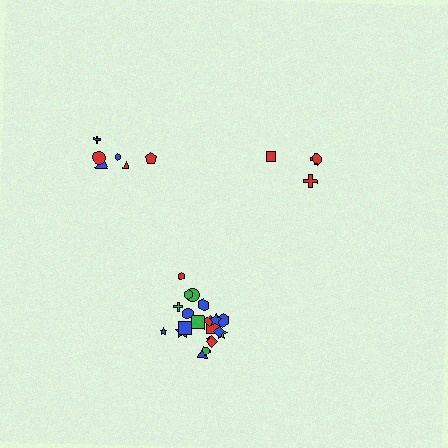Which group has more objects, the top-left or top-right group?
The top-left group.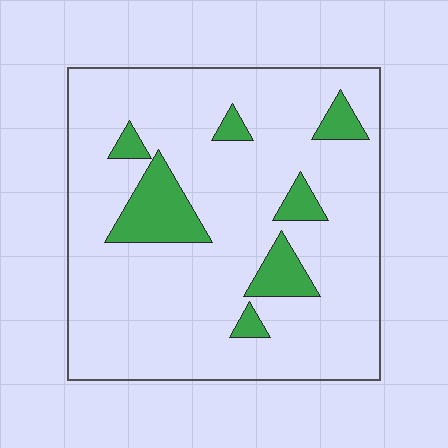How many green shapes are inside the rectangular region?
7.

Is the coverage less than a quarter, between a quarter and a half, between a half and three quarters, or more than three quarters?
Less than a quarter.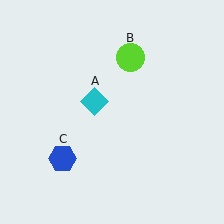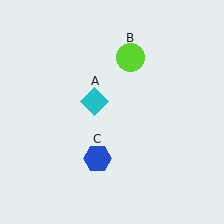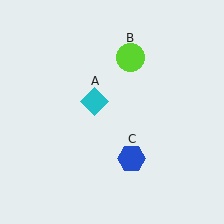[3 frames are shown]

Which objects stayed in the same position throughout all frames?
Cyan diamond (object A) and lime circle (object B) remained stationary.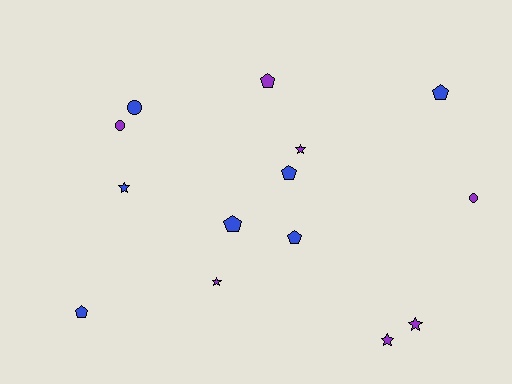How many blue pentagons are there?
There are 5 blue pentagons.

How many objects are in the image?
There are 14 objects.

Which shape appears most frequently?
Pentagon, with 6 objects.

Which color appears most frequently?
Purple, with 7 objects.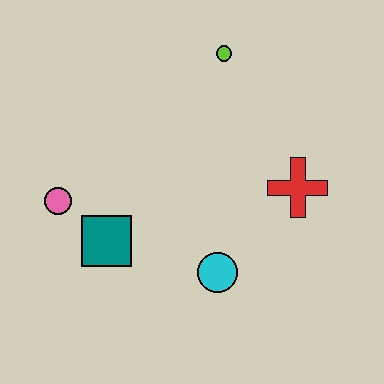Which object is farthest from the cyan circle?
The lime circle is farthest from the cyan circle.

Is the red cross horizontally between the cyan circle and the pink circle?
No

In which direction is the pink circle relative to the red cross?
The pink circle is to the left of the red cross.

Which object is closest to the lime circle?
The red cross is closest to the lime circle.